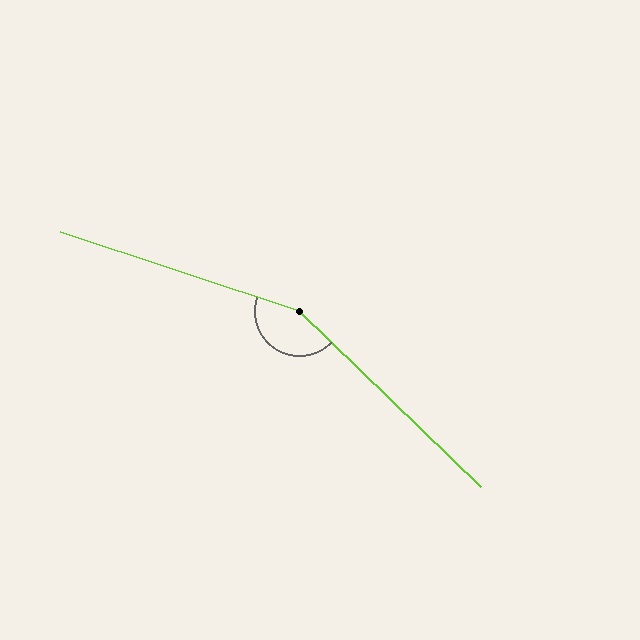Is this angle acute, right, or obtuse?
It is obtuse.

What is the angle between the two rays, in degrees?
Approximately 154 degrees.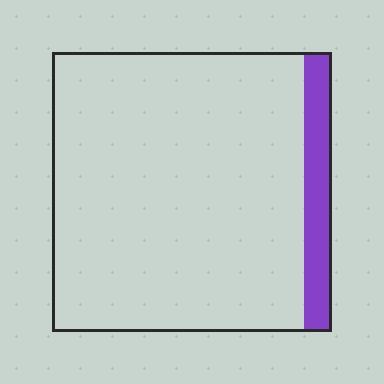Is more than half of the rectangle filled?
No.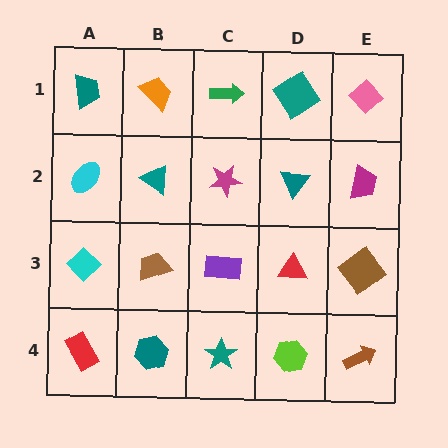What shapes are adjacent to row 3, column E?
A magenta trapezoid (row 2, column E), a brown arrow (row 4, column E), a red triangle (row 3, column D).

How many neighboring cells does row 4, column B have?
3.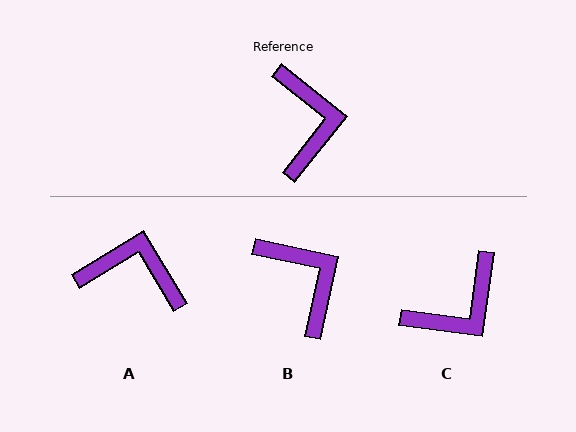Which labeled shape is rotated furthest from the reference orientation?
A, about 70 degrees away.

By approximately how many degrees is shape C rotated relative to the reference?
Approximately 59 degrees clockwise.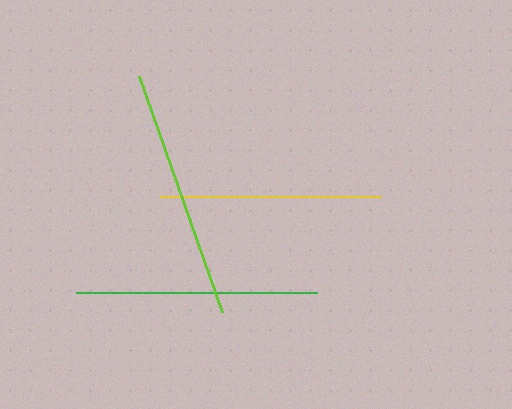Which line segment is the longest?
The lime line is the longest at approximately 250 pixels.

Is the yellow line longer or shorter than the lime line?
The lime line is longer than the yellow line.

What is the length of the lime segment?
The lime segment is approximately 250 pixels long.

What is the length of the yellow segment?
The yellow segment is approximately 220 pixels long.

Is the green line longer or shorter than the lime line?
The lime line is longer than the green line.